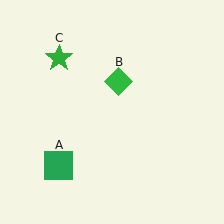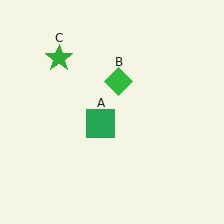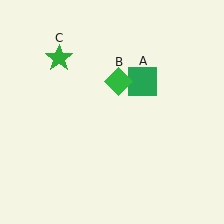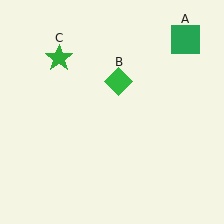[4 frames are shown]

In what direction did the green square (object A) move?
The green square (object A) moved up and to the right.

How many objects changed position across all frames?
1 object changed position: green square (object A).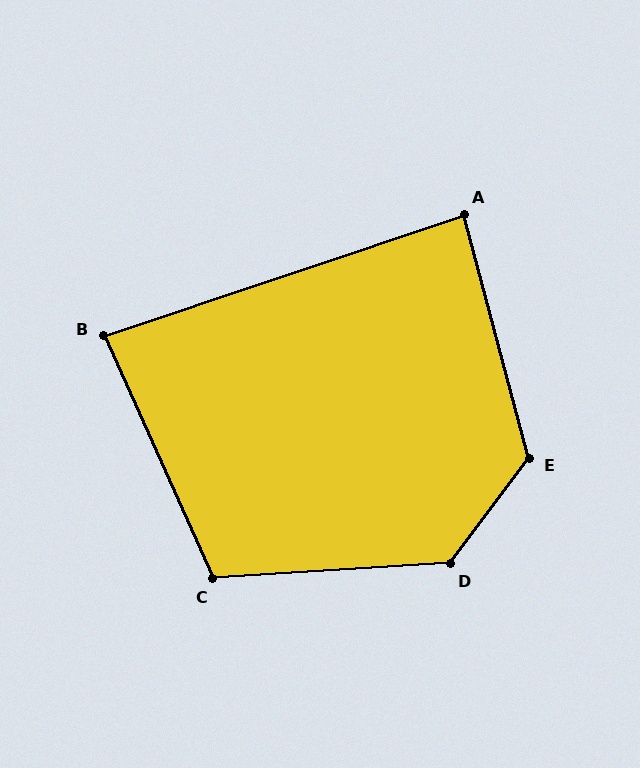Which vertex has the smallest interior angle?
B, at approximately 84 degrees.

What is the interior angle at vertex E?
Approximately 128 degrees (obtuse).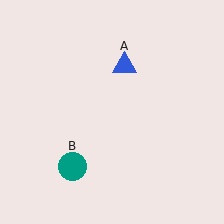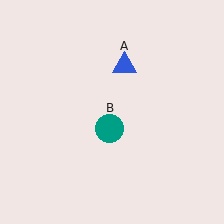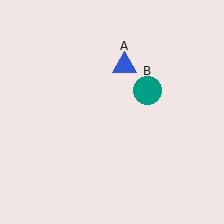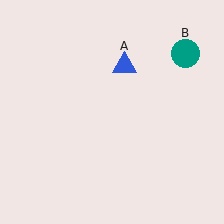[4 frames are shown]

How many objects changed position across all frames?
1 object changed position: teal circle (object B).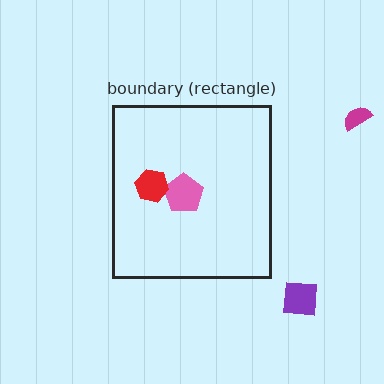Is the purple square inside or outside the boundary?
Outside.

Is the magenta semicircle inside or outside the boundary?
Outside.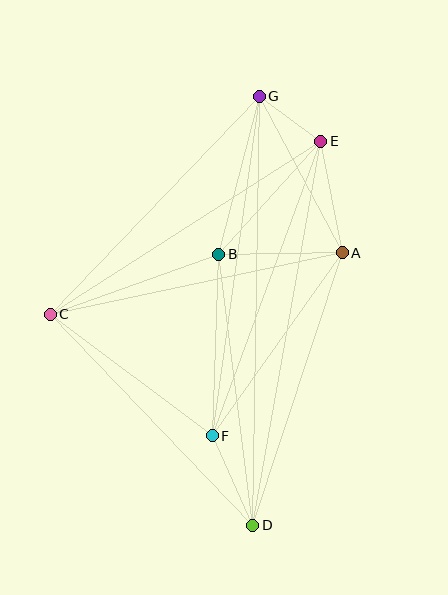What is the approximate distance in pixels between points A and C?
The distance between A and C is approximately 299 pixels.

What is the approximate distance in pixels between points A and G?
The distance between A and G is approximately 177 pixels.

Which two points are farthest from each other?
Points D and G are farthest from each other.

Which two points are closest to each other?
Points E and G are closest to each other.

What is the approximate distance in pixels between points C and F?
The distance between C and F is approximately 202 pixels.